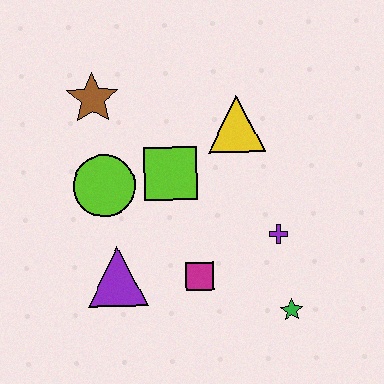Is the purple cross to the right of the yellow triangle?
Yes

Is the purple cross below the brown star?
Yes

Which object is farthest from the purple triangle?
The yellow triangle is farthest from the purple triangle.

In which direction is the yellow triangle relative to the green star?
The yellow triangle is above the green star.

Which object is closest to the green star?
The purple cross is closest to the green star.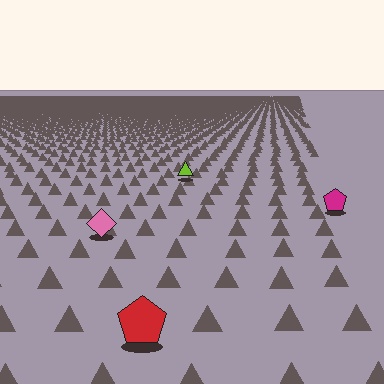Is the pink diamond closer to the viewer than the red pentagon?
No. The red pentagon is closer — you can tell from the texture gradient: the ground texture is coarser near it.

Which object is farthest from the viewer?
The lime triangle is farthest from the viewer. It appears smaller and the ground texture around it is denser.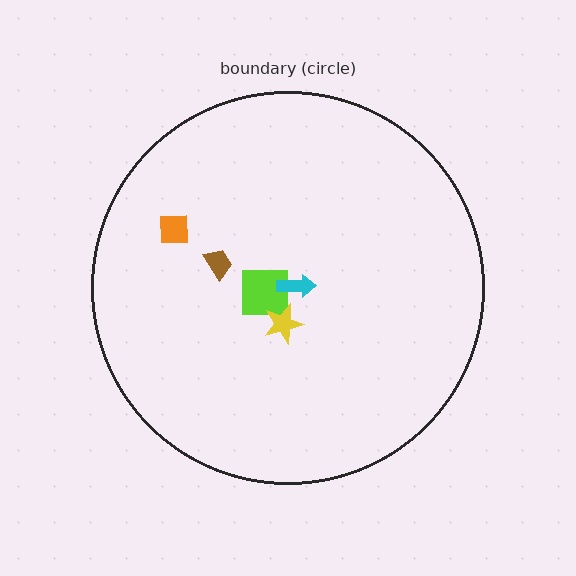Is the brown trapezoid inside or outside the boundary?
Inside.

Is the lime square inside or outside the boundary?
Inside.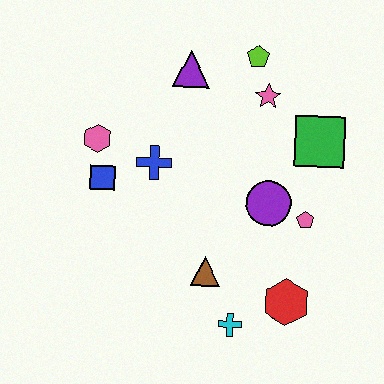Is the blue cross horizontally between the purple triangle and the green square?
No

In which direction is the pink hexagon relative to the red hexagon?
The pink hexagon is to the left of the red hexagon.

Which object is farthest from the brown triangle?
The lime pentagon is farthest from the brown triangle.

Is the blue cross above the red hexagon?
Yes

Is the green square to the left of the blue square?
No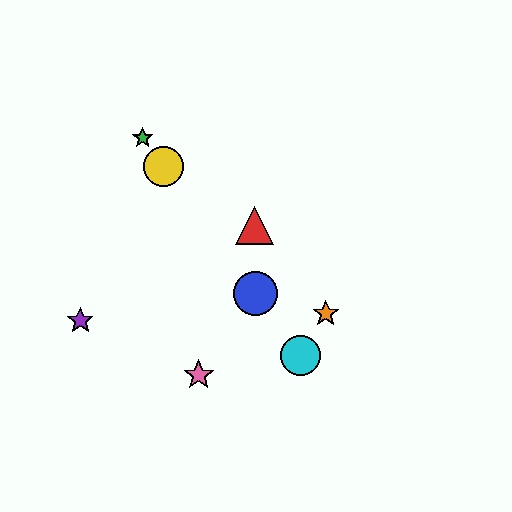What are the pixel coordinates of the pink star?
The pink star is at (199, 375).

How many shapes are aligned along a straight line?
4 shapes (the blue circle, the green star, the yellow circle, the cyan circle) are aligned along a straight line.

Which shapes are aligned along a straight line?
The blue circle, the green star, the yellow circle, the cyan circle are aligned along a straight line.